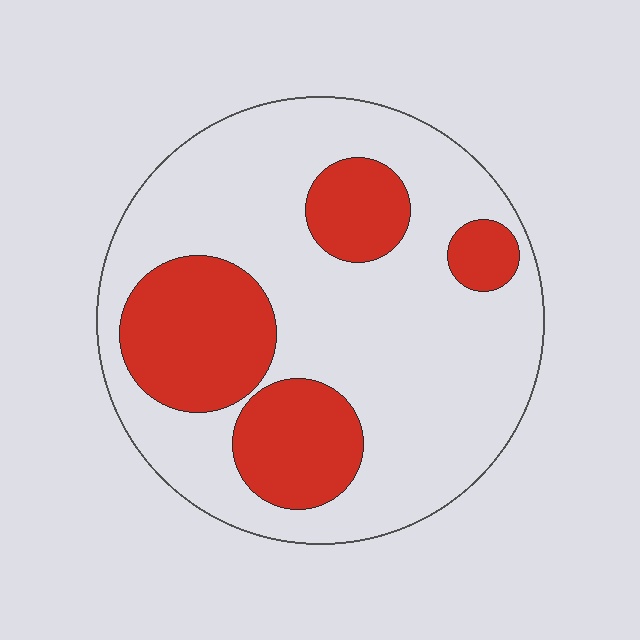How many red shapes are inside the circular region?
4.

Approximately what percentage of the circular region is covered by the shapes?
Approximately 30%.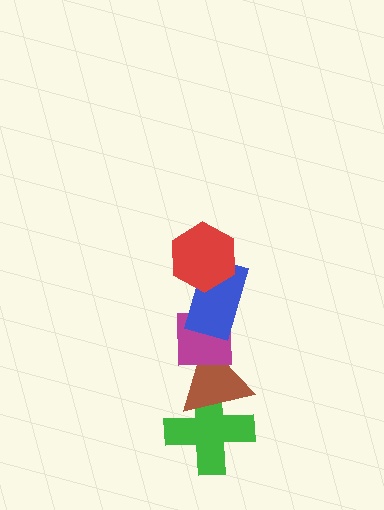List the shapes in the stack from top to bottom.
From top to bottom: the red hexagon, the blue rectangle, the magenta square, the brown triangle, the green cross.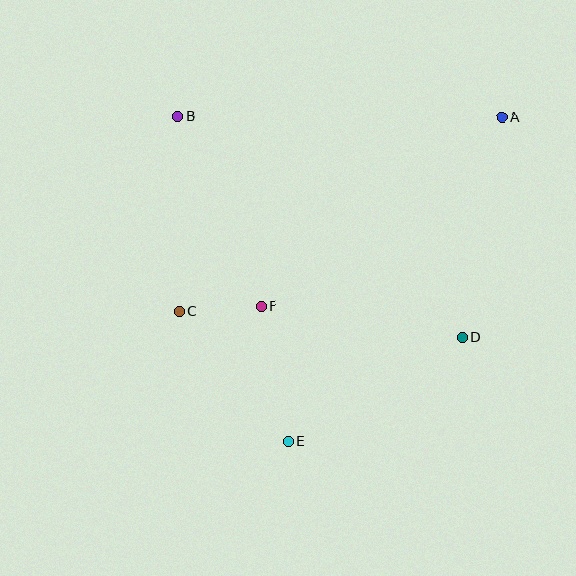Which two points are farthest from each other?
Points A and E are farthest from each other.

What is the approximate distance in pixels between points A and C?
The distance between A and C is approximately 377 pixels.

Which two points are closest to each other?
Points C and F are closest to each other.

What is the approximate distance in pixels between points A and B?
The distance between A and B is approximately 324 pixels.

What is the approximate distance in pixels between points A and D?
The distance between A and D is approximately 224 pixels.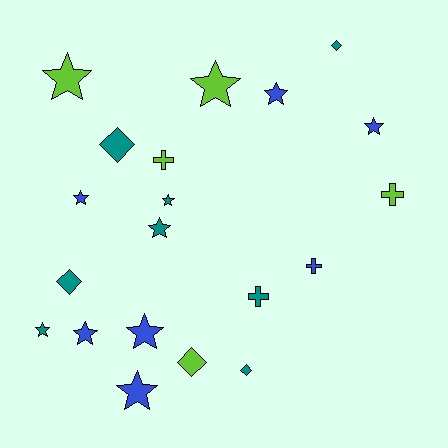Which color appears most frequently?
Teal, with 8 objects.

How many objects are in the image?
There are 20 objects.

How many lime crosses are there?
There are 2 lime crosses.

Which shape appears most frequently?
Star, with 11 objects.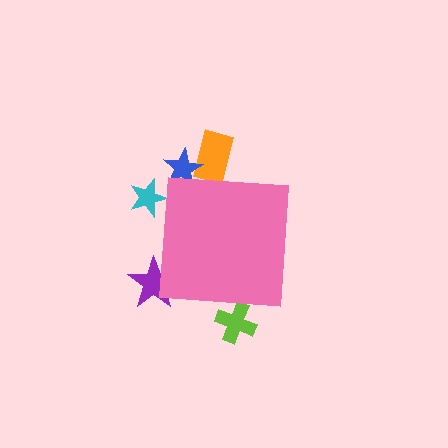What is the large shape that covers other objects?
A pink square.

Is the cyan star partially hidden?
Yes, the cyan star is partially hidden behind the pink square.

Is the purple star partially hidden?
Yes, the purple star is partially hidden behind the pink square.